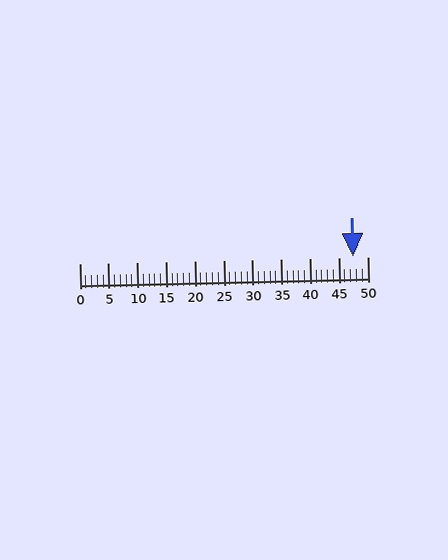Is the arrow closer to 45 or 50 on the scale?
The arrow is closer to 50.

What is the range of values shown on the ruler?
The ruler shows values from 0 to 50.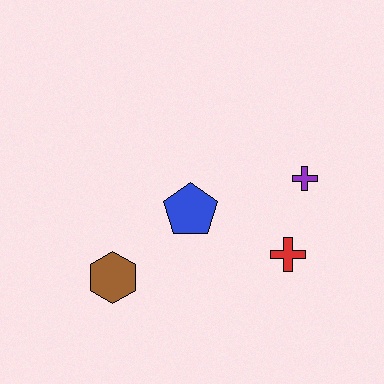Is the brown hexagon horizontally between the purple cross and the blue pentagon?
No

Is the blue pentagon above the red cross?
Yes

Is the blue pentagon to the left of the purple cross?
Yes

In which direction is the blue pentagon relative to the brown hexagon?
The blue pentagon is to the right of the brown hexagon.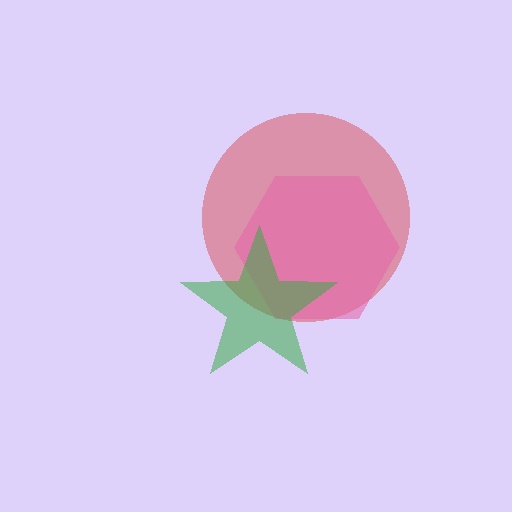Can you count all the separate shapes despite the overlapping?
Yes, there are 3 separate shapes.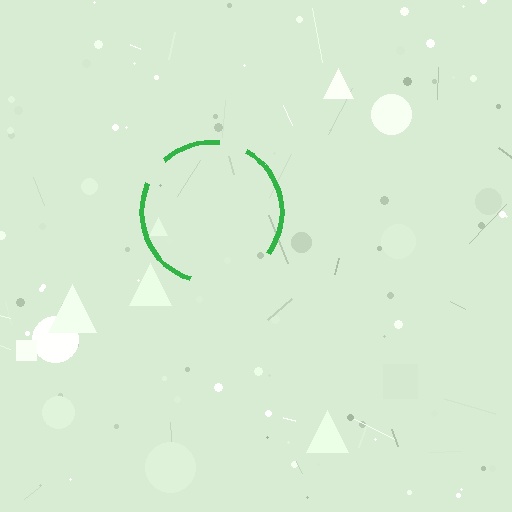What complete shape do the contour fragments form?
The contour fragments form a circle.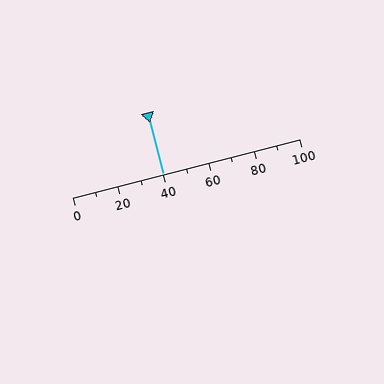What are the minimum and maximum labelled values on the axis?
The axis runs from 0 to 100.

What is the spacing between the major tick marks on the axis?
The major ticks are spaced 20 apart.